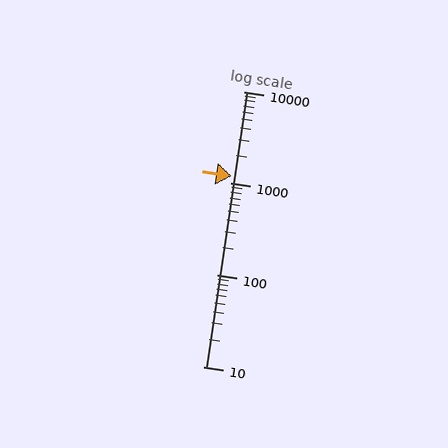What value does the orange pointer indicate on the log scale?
The pointer indicates approximately 1200.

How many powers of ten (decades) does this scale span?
The scale spans 3 decades, from 10 to 10000.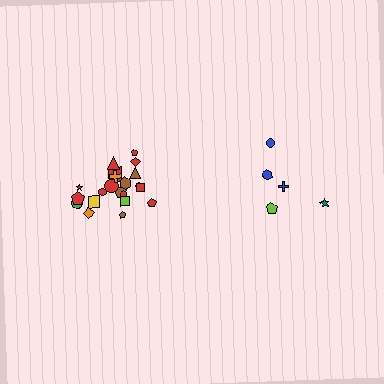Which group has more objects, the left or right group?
The left group.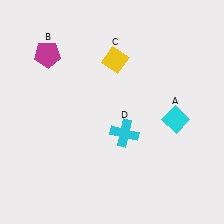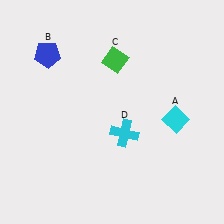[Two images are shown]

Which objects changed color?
B changed from magenta to blue. C changed from yellow to green.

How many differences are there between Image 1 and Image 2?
There are 2 differences between the two images.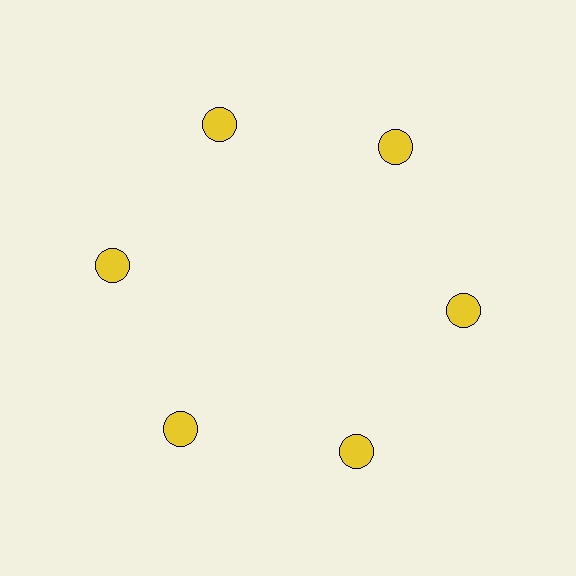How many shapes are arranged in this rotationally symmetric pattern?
There are 6 shapes, arranged in 6 groups of 1.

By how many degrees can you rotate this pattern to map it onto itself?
The pattern maps onto itself every 60 degrees of rotation.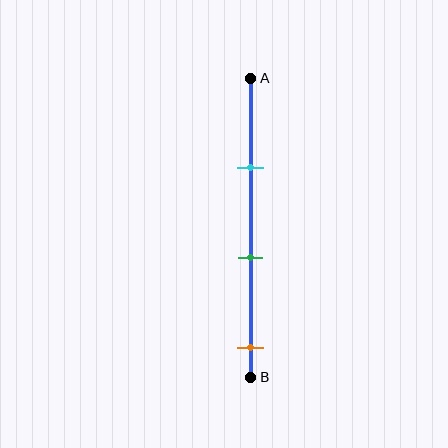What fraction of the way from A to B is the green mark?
The green mark is approximately 60% (0.6) of the way from A to B.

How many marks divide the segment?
There are 3 marks dividing the segment.